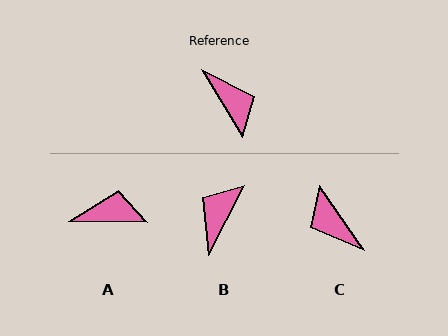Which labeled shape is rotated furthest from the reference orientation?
C, about 176 degrees away.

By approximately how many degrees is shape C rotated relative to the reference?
Approximately 176 degrees clockwise.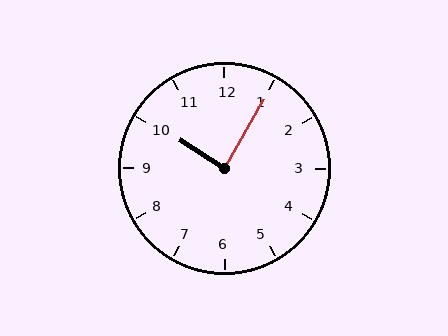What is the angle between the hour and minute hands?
Approximately 88 degrees.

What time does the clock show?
10:05.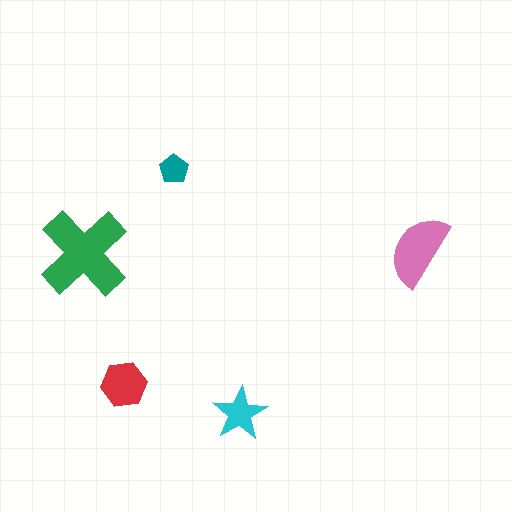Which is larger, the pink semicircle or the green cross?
The green cross.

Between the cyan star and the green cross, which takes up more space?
The green cross.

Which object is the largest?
The green cross.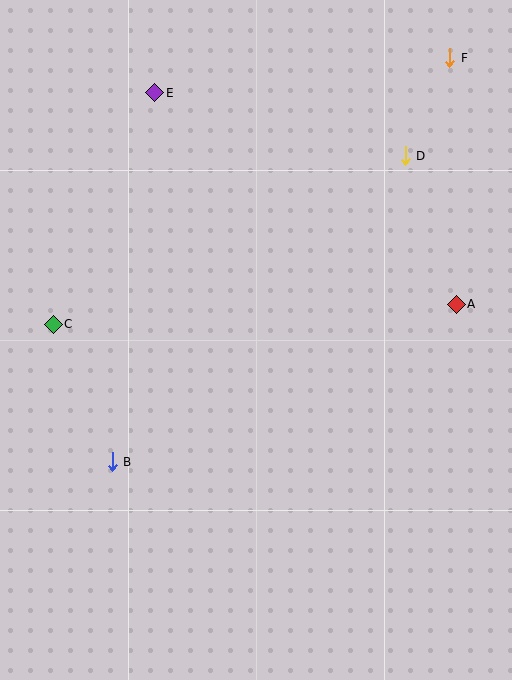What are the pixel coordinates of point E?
Point E is at (155, 93).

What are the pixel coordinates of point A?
Point A is at (456, 304).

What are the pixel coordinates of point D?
Point D is at (405, 156).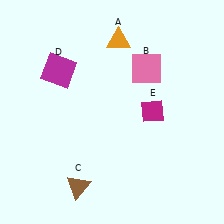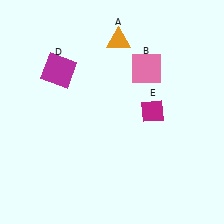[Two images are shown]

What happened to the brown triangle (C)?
The brown triangle (C) was removed in Image 2. It was in the bottom-left area of Image 1.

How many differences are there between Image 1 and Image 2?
There is 1 difference between the two images.